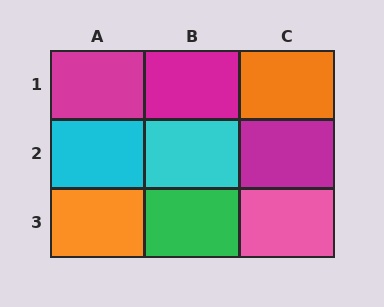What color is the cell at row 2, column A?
Cyan.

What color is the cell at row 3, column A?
Orange.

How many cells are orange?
2 cells are orange.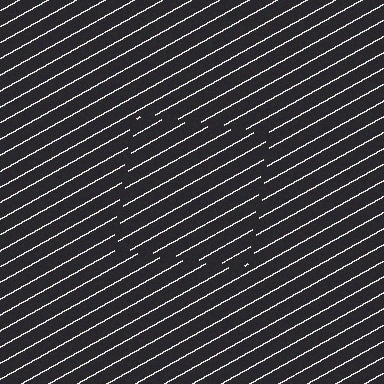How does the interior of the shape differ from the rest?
The interior of the shape contains the same grating, shifted by half a period — the contour is defined by the phase discontinuity where line-ends from the inner and outer gratings abut.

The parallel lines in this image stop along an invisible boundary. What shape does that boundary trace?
An illusory square. The interior of the shape contains the same grating, shifted by half a period — the contour is defined by the phase discontinuity where line-ends from the inner and outer gratings abut.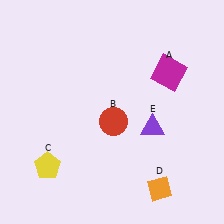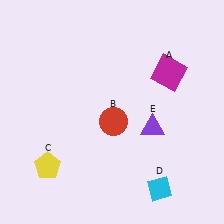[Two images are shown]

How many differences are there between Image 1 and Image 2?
There is 1 difference between the two images.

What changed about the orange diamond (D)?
In Image 1, D is orange. In Image 2, it changed to cyan.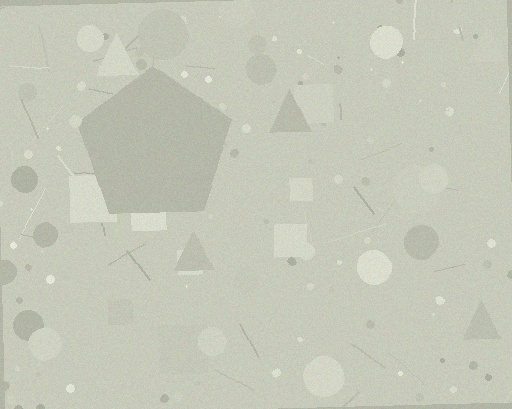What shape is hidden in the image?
A pentagon is hidden in the image.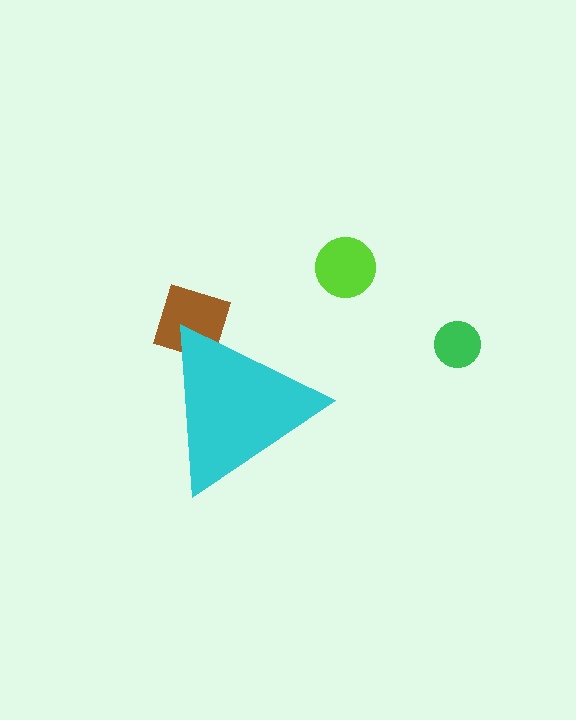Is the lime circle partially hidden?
No, the lime circle is fully visible.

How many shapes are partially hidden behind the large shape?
1 shape is partially hidden.